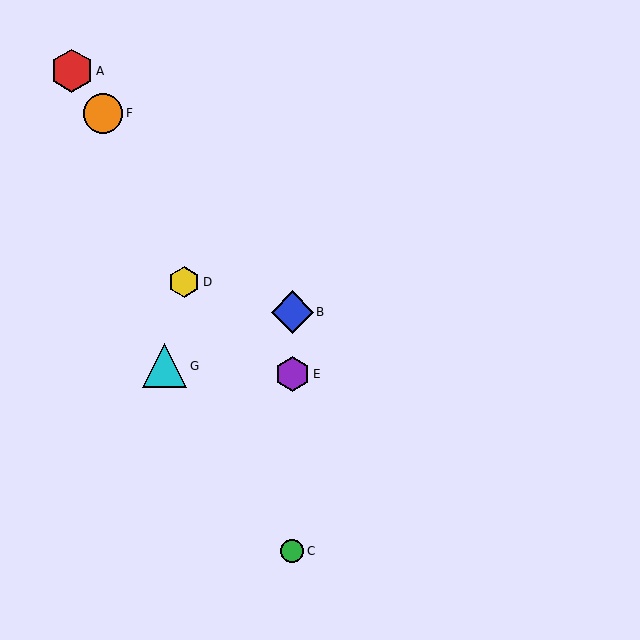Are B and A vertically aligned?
No, B is at x≈292 and A is at x≈72.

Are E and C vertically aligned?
Yes, both are at x≈292.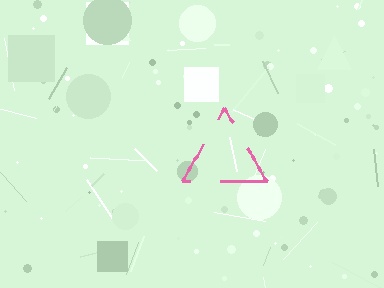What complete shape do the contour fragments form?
The contour fragments form a triangle.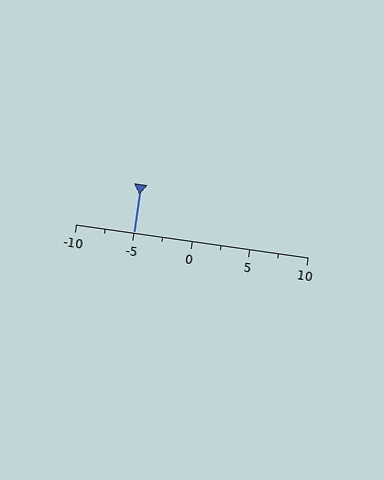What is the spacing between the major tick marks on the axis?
The major ticks are spaced 5 apart.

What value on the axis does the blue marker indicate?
The marker indicates approximately -5.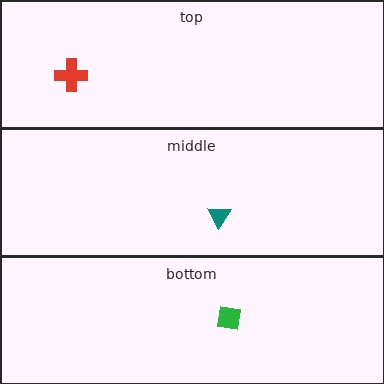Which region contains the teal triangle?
The middle region.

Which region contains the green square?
The bottom region.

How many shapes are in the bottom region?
1.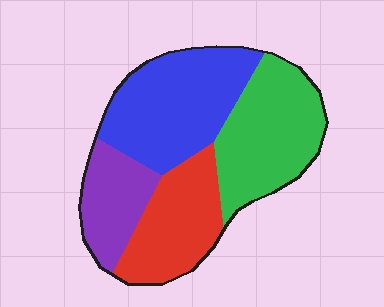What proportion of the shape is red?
Red takes up about one quarter (1/4) of the shape.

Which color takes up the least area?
Purple, at roughly 15%.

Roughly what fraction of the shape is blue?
Blue takes up about one third (1/3) of the shape.